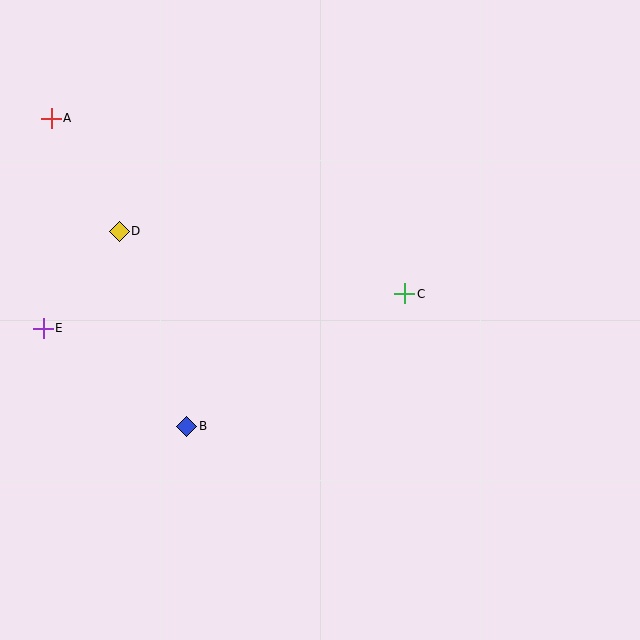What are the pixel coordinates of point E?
Point E is at (43, 328).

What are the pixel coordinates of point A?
Point A is at (51, 118).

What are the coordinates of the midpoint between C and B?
The midpoint between C and B is at (296, 360).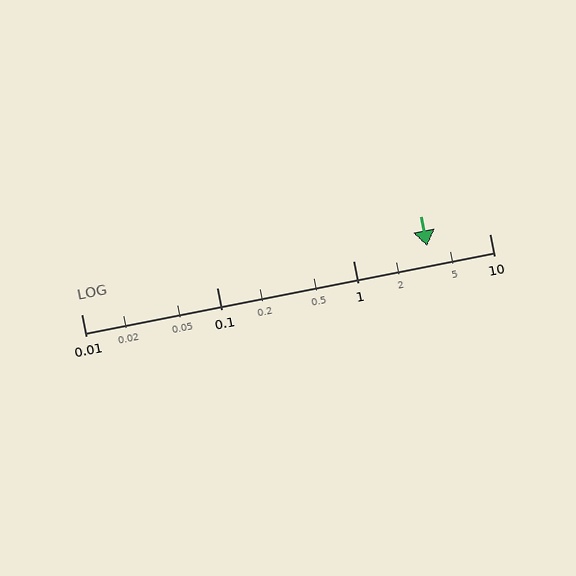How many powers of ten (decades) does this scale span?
The scale spans 3 decades, from 0.01 to 10.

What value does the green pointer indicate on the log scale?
The pointer indicates approximately 3.5.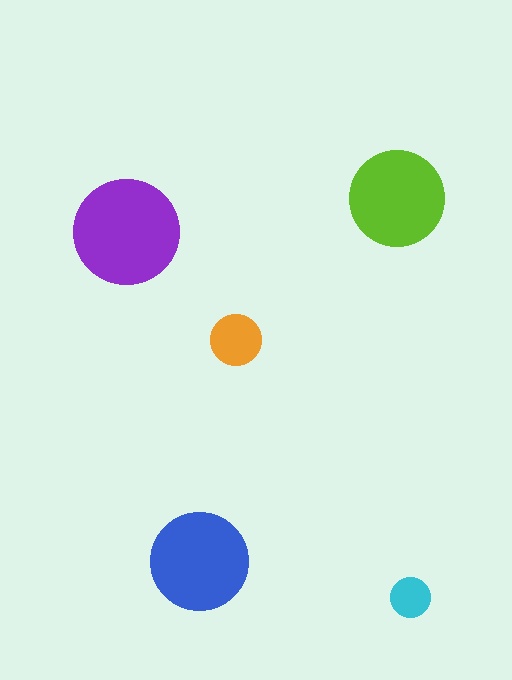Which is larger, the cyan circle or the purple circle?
The purple one.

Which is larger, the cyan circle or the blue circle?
The blue one.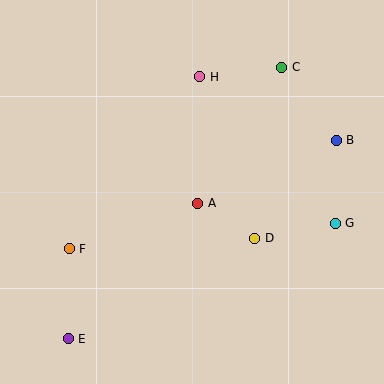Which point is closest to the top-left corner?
Point H is closest to the top-left corner.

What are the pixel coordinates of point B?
Point B is at (336, 140).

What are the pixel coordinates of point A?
Point A is at (198, 203).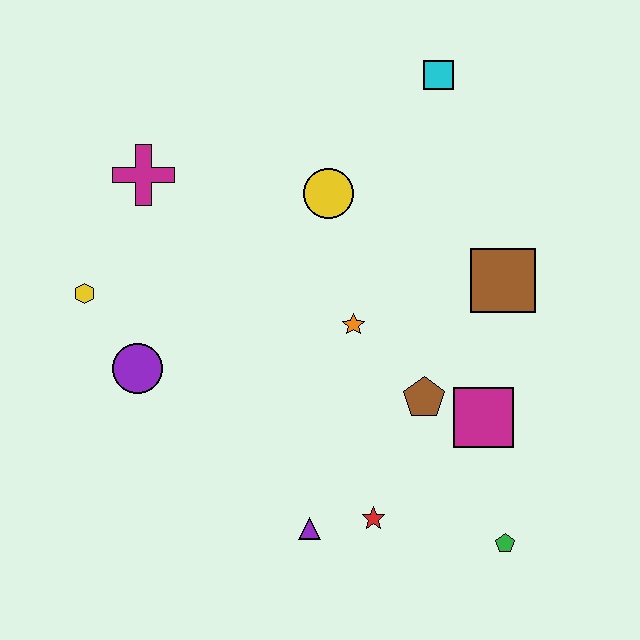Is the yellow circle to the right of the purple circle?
Yes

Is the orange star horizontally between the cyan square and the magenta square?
No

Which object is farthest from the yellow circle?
The green pentagon is farthest from the yellow circle.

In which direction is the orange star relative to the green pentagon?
The orange star is above the green pentagon.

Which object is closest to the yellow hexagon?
The purple circle is closest to the yellow hexagon.